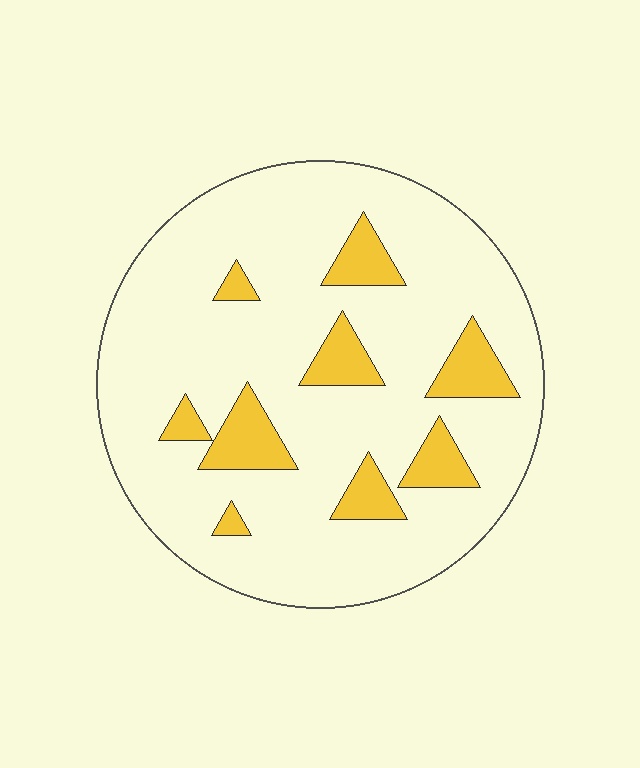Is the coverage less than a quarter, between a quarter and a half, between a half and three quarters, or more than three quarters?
Less than a quarter.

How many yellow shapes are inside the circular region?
9.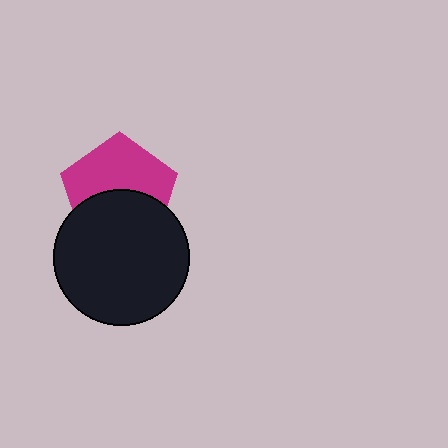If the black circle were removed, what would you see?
You would see the complete magenta pentagon.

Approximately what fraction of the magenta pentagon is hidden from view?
Roughly 45% of the magenta pentagon is hidden behind the black circle.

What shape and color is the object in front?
The object in front is a black circle.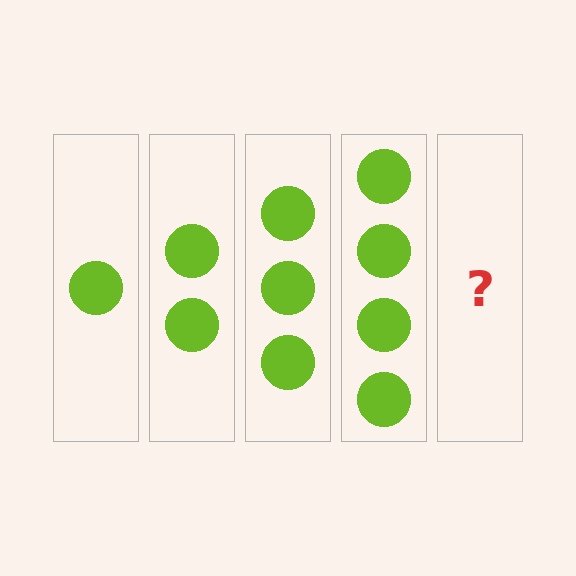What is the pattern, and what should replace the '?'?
The pattern is that each step adds one more circle. The '?' should be 5 circles.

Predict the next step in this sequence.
The next step is 5 circles.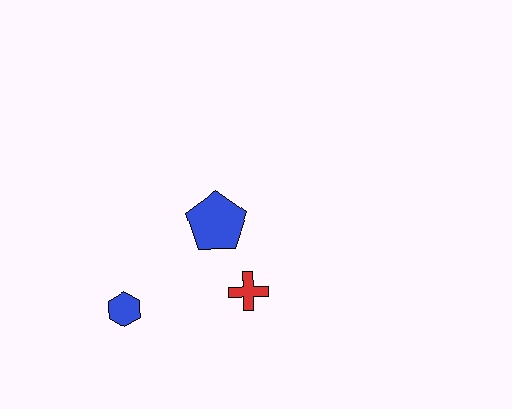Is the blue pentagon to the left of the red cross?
Yes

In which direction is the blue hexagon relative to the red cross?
The blue hexagon is to the left of the red cross.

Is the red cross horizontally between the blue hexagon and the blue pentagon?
No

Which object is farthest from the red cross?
The blue hexagon is farthest from the red cross.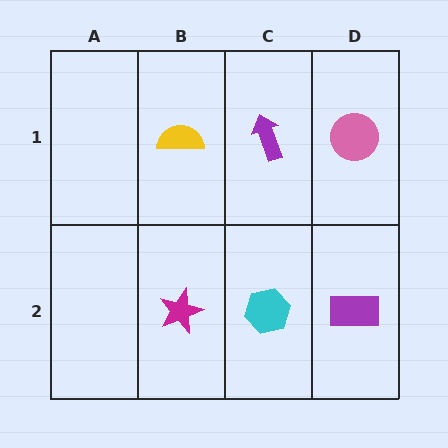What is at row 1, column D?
A pink circle.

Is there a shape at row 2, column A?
No, that cell is empty.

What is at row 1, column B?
A yellow semicircle.